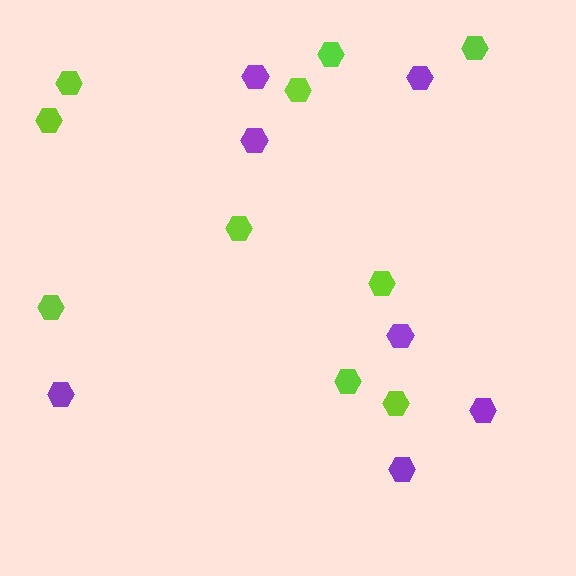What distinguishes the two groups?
There are 2 groups: one group of lime hexagons (10) and one group of purple hexagons (7).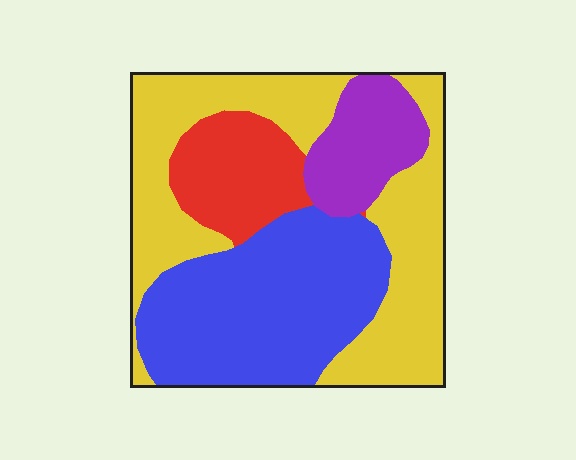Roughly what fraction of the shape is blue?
Blue covers 34% of the shape.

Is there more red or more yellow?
Yellow.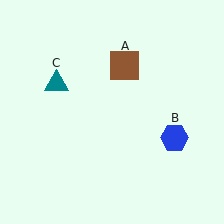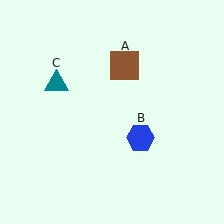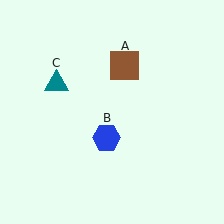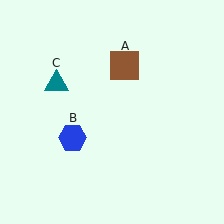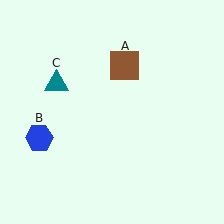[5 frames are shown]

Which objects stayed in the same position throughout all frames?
Brown square (object A) and teal triangle (object C) remained stationary.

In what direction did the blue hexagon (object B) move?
The blue hexagon (object B) moved left.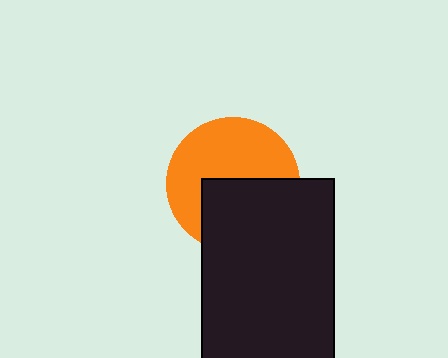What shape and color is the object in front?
The object in front is a black rectangle.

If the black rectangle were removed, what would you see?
You would see the complete orange circle.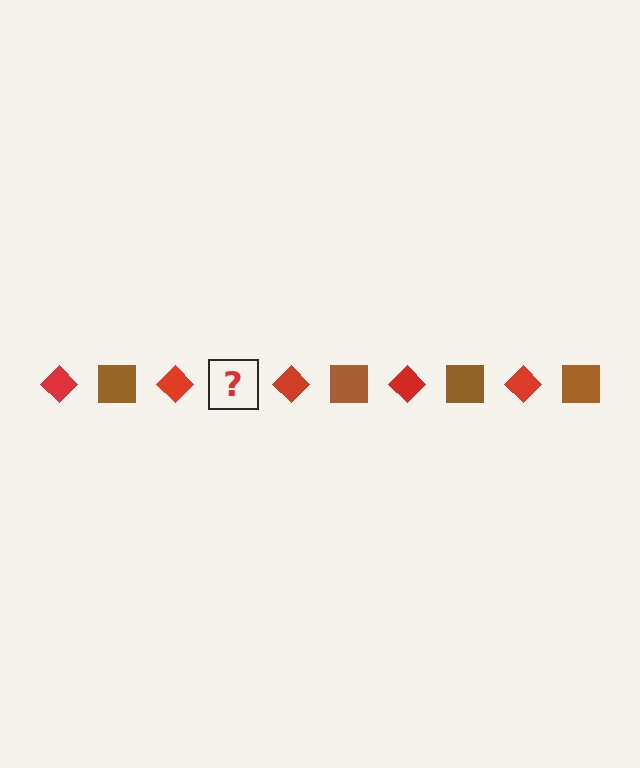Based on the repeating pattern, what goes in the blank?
The blank should be a brown square.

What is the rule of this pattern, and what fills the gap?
The rule is that the pattern alternates between red diamond and brown square. The gap should be filled with a brown square.